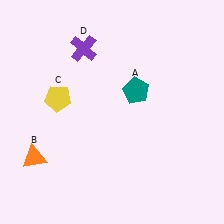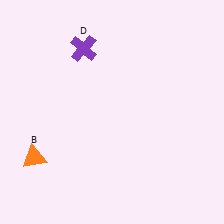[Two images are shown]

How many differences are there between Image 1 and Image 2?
There are 2 differences between the two images.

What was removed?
The teal pentagon (A), the yellow pentagon (C) were removed in Image 2.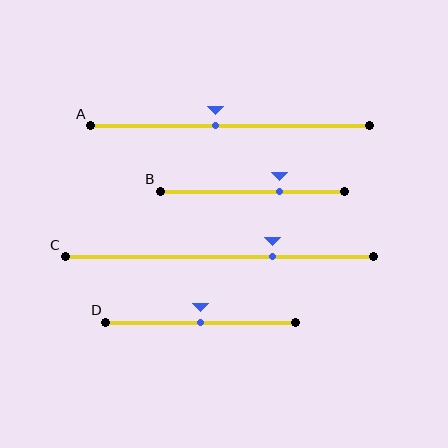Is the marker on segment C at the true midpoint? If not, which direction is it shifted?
No, the marker on segment C is shifted to the right by about 17% of the segment length.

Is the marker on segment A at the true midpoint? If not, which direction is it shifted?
No, the marker on segment A is shifted to the left by about 5% of the segment length.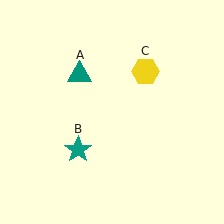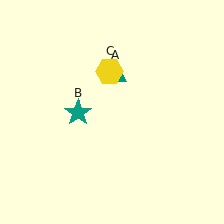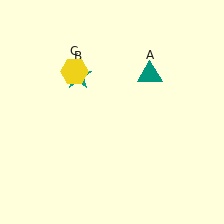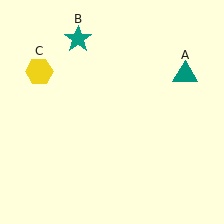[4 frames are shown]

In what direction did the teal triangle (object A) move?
The teal triangle (object A) moved right.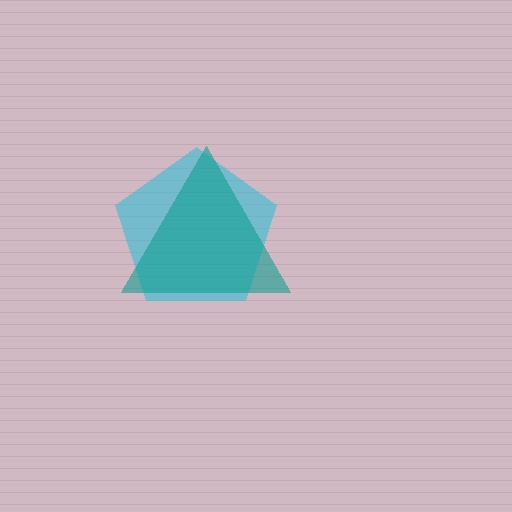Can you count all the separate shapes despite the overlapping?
Yes, there are 2 separate shapes.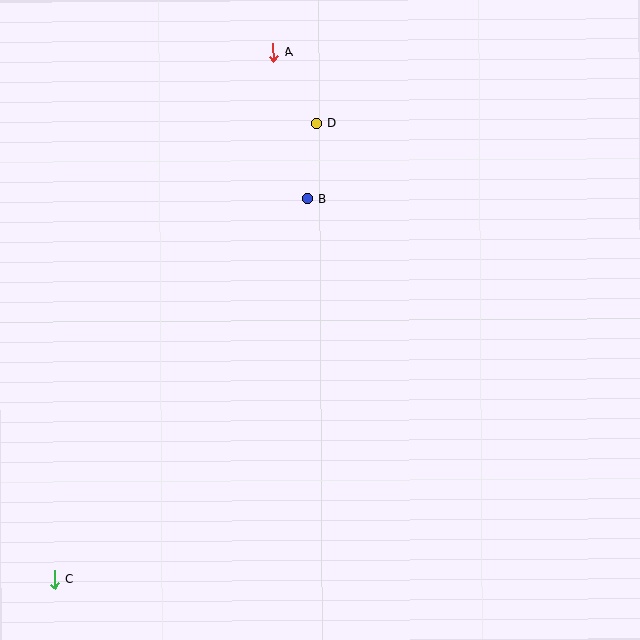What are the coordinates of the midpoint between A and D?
The midpoint between A and D is at (295, 88).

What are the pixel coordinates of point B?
Point B is at (308, 199).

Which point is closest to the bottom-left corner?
Point C is closest to the bottom-left corner.